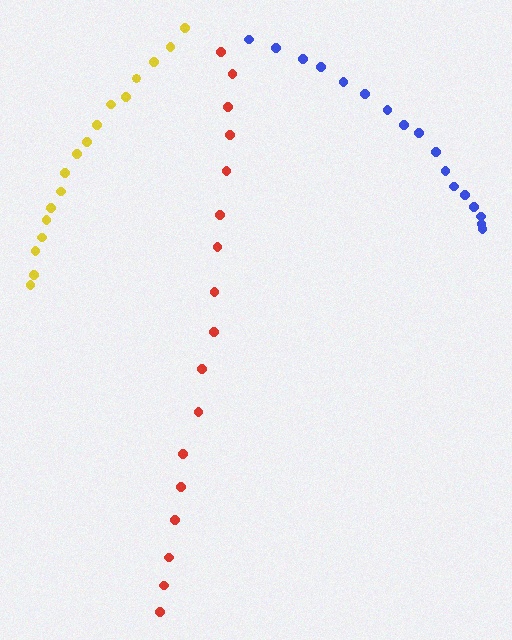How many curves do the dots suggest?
There are 3 distinct paths.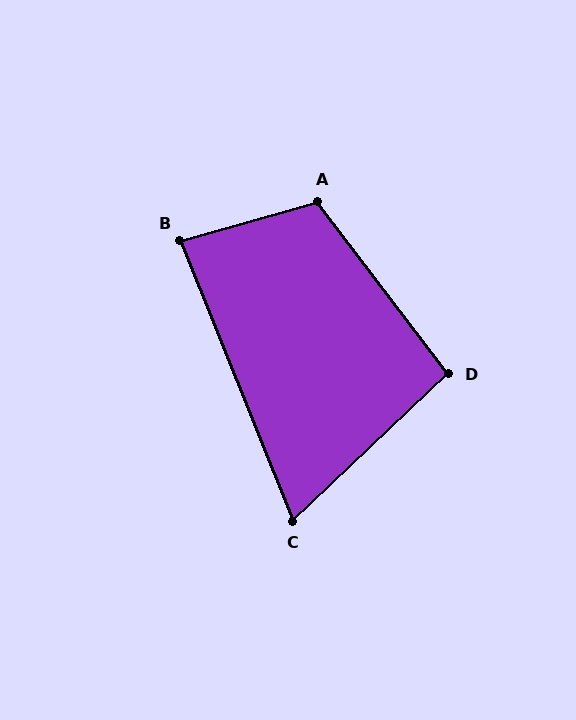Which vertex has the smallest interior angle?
C, at approximately 68 degrees.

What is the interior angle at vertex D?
Approximately 96 degrees (obtuse).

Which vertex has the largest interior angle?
A, at approximately 112 degrees.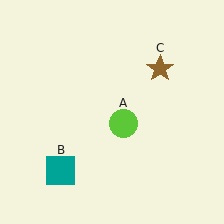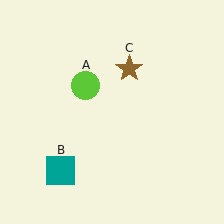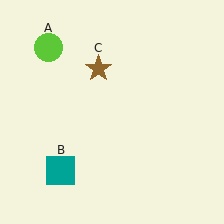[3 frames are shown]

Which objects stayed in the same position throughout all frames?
Teal square (object B) remained stationary.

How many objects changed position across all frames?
2 objects changed position: lime circle (object A), brown star (object C).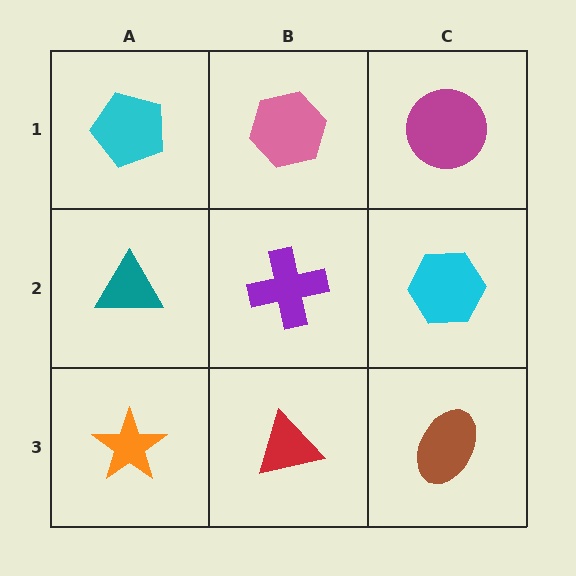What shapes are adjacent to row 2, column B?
A pink hexagon (row 1, column B), a red triangle (row 3, column B), a teal triangle (row 2, column A), a cyan hexagon (row 2, column C).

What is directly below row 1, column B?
A purple cross.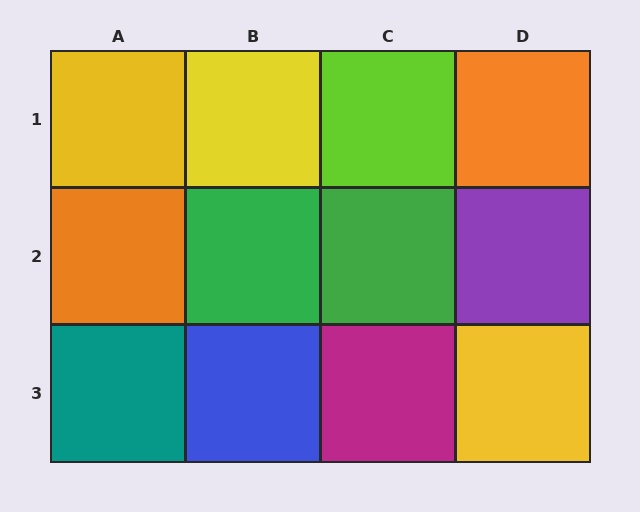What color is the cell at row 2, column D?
Purple.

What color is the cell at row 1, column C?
Lime.